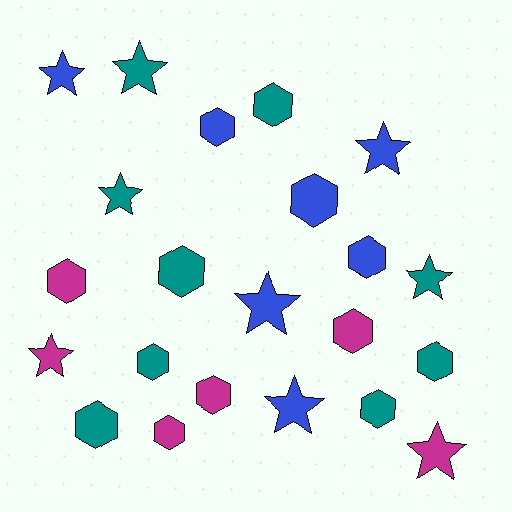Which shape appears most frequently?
Hexagon, with 13 objects.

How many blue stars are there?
There are 4 blue stars.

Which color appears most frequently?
Teal, with 9 objects.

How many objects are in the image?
There are 22 objects.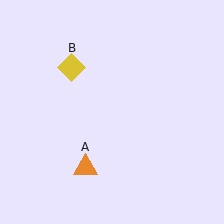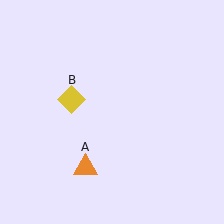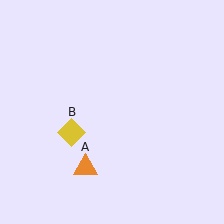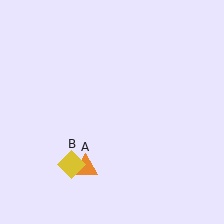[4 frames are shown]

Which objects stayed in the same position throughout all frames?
Orange triangle (object A) remained stationary.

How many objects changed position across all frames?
1 object changed position: yellow diamond (object B).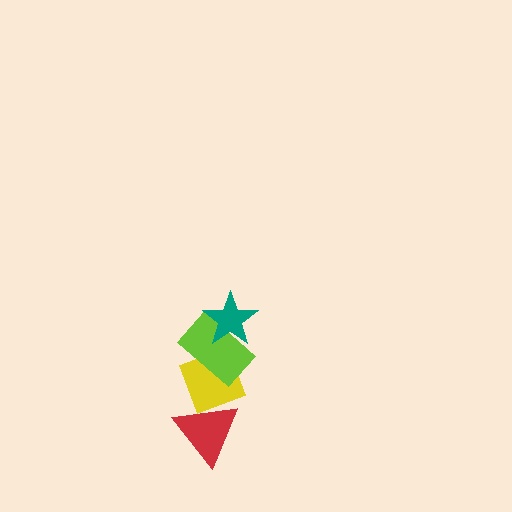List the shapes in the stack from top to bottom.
From top to bottom: the teal star, the lime rectangle, the yellow diamond, the red triangle.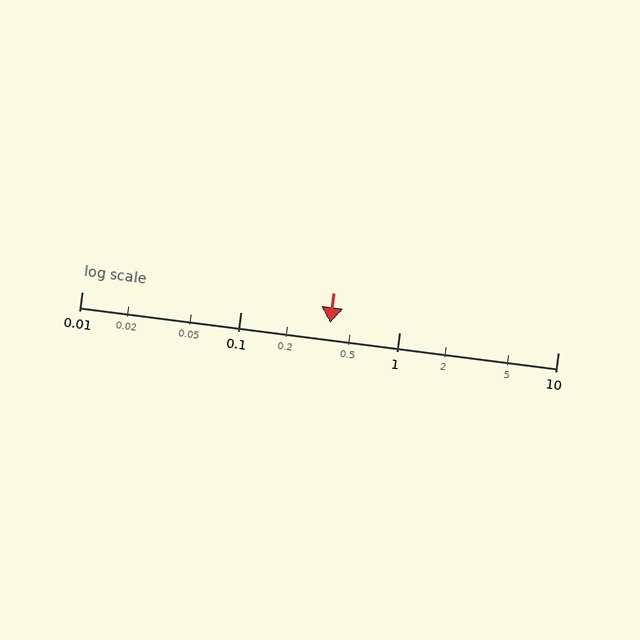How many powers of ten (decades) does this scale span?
The scale spans 3 decades, from 0.01 to 10.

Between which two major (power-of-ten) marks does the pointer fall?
The pointer is between 0.1 and 1.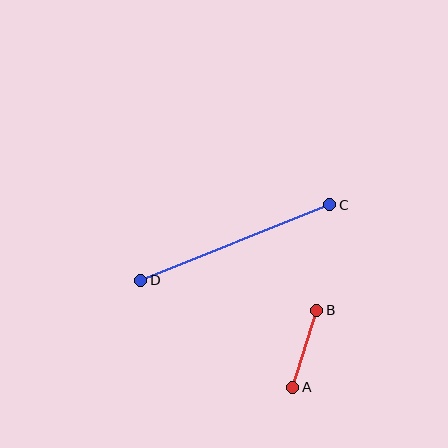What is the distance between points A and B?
The distance is approximately 80 pixels.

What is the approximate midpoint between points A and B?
The midpoint is at approximately (305, 349) pixels.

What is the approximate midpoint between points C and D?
The midpoint is at approximately (235, 242) pixels.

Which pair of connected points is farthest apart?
Points C and D are farthest apart.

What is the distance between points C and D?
The distance is approximately 204 pixels.